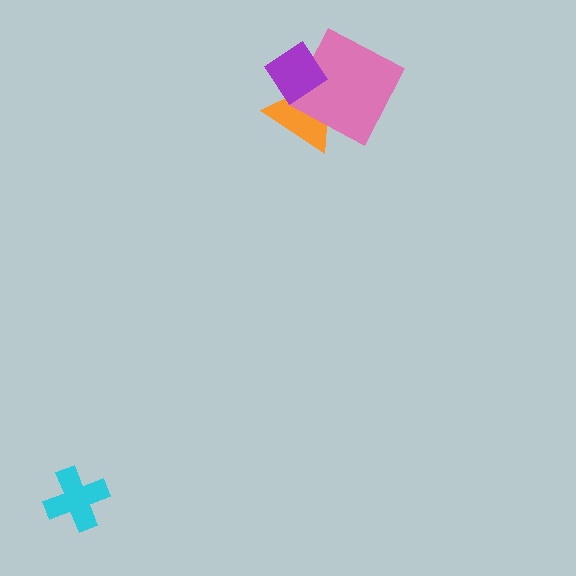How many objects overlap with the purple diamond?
2 objects overlap with the purple diamond.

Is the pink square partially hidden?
Yes, it is partially covered by another shape.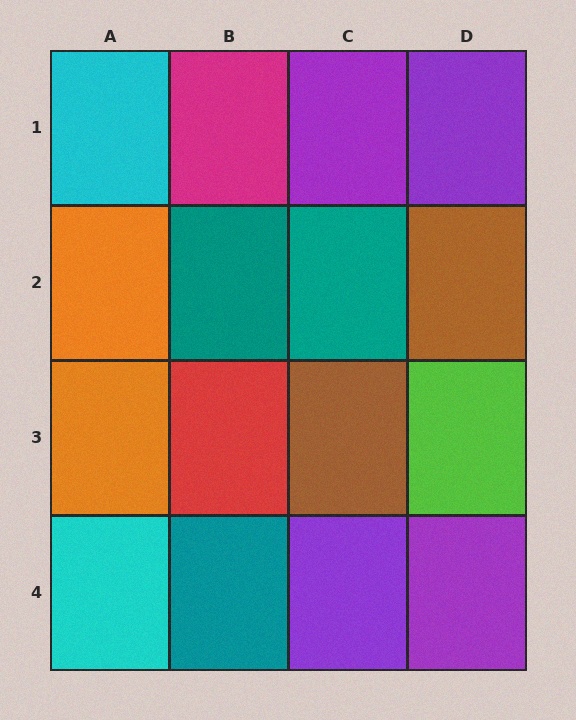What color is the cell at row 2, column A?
Orange.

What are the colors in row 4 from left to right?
Cyan, teal, purple, purple.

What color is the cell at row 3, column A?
Orange.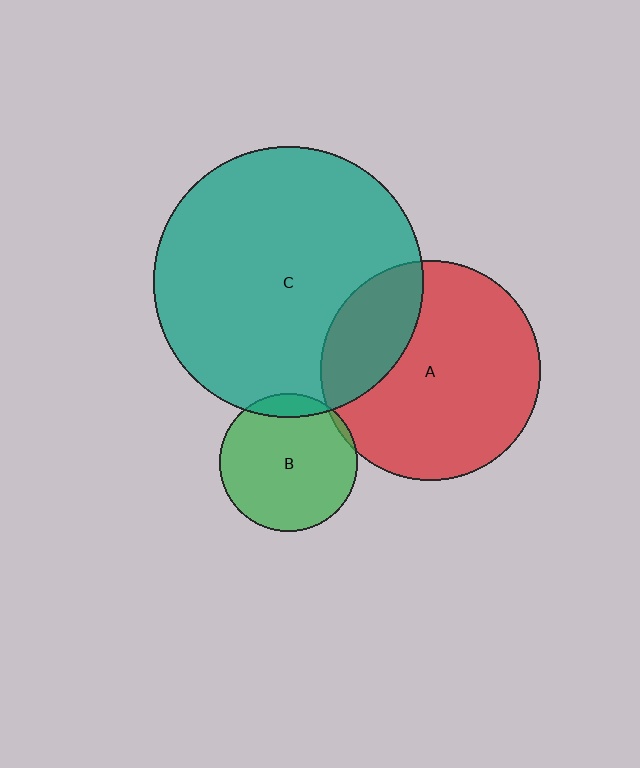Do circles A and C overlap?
Yes.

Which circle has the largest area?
Circle C (teal).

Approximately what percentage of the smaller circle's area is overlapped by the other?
Approximately 25%.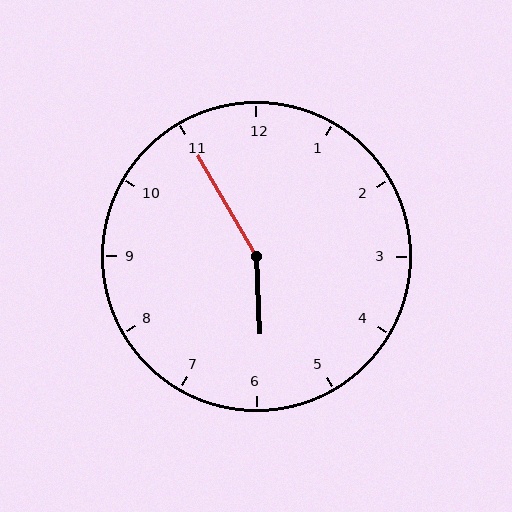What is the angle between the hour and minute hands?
Approximately 152 degrees.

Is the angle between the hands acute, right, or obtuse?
It is obtuse.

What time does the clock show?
5:55.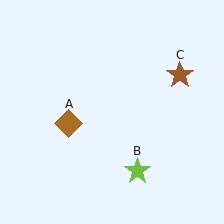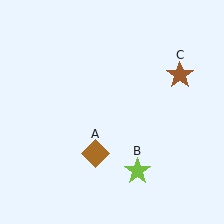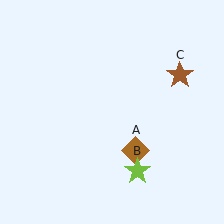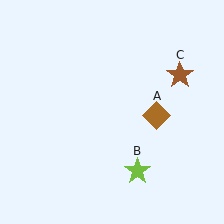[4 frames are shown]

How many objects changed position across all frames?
1 object changed position: brown diamond (object A).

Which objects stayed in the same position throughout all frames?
Lime star (object B) and brown star (object C) remained stationary.